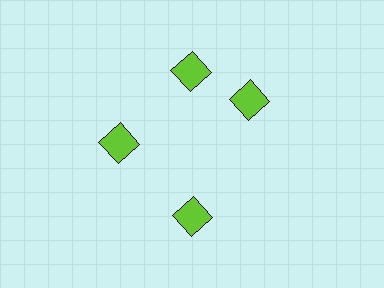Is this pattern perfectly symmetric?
No. The 4 lime diamonds are arranged in a ring, but one element near the 3 o'clock position is rotated out of alignment along the ring, breaking the 4-fold rotational symmetry.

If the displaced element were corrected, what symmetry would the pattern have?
It would have 4-fold rotational symmetry — the pattern would map onto itself every 90 degrees.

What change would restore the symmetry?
The symmetry would be restored by rotating it back into even spacing with its neighbors so that all 4 diamonds sit at equal angles and equal distance from the center.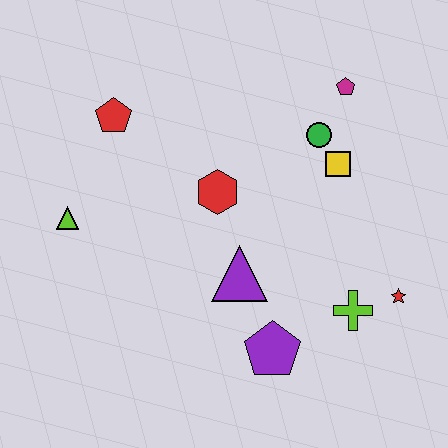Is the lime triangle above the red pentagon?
No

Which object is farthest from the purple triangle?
The magenta pentagon is farthest from the purple triangle.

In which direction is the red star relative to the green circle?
The red star is below the green circle.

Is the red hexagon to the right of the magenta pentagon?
No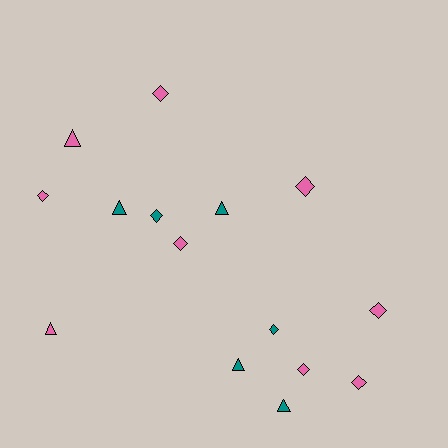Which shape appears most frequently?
Diamond, with 9 objects.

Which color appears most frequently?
Pink, with 9 objects.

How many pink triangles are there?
There are 2 pink triangles.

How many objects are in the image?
There are 15 objects.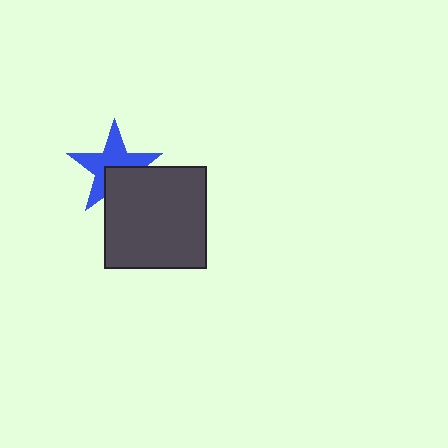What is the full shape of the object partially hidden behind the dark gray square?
The partially hidden object is a blue star.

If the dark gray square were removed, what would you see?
You would see the complete blue star.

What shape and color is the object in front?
The object in front is a dark gray square.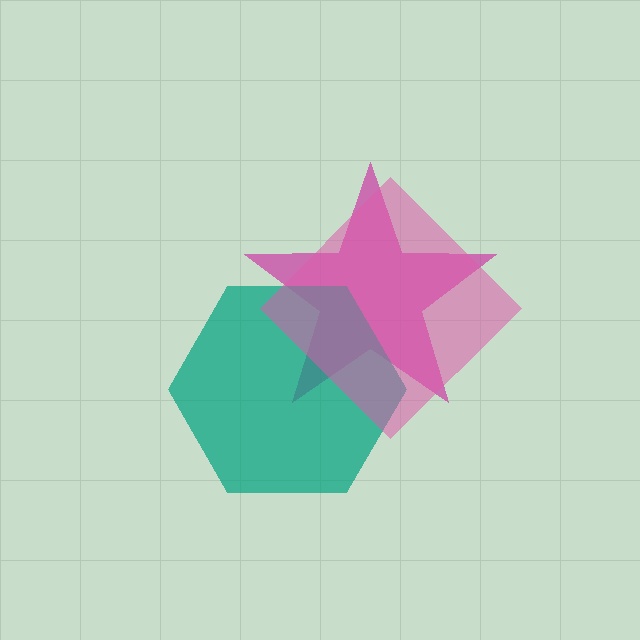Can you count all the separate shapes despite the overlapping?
Yes, there are 3 separate shapes.